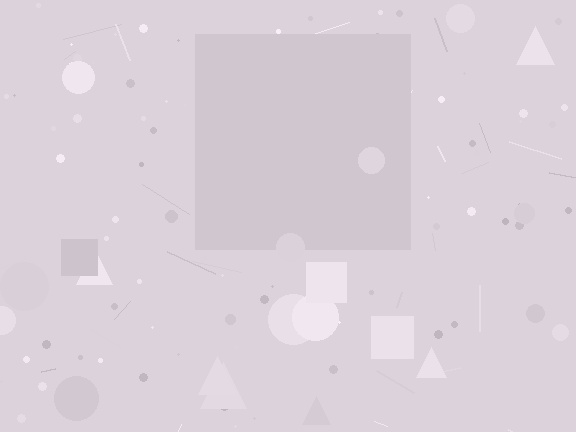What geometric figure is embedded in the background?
A square is embedded in the background.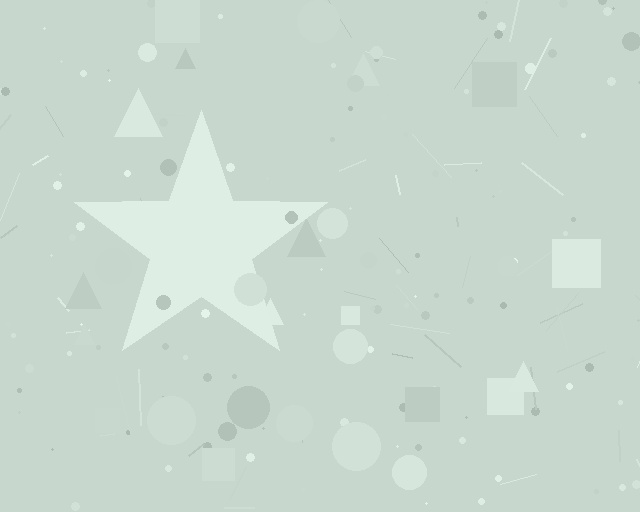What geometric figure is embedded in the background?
A star is embedded in the background.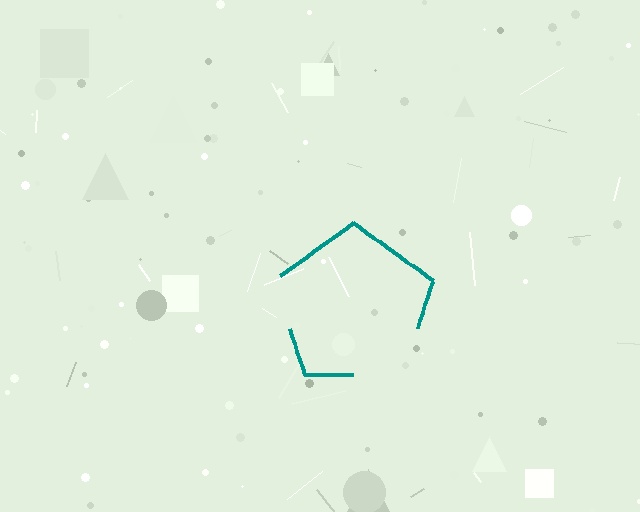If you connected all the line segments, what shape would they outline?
They would outline a pentagon.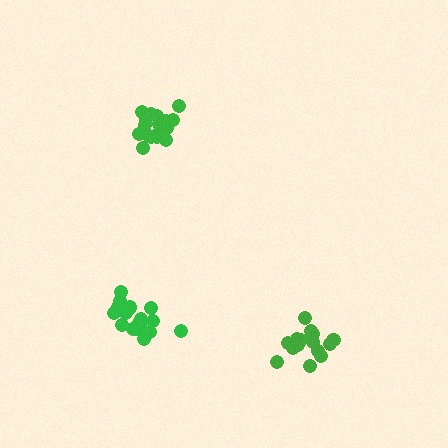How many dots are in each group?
Group 1: 16 dots, Group 2: 18 dots, Group 3: 18 dots (52 total).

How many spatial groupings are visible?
There are 3 spatial groupings.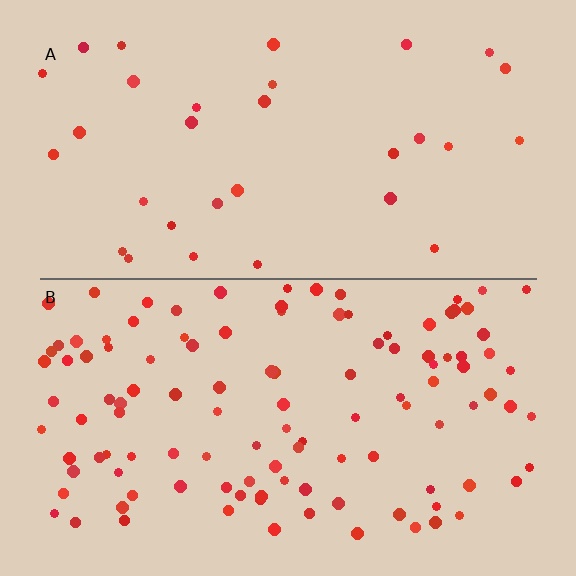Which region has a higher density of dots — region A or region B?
B (the bottom).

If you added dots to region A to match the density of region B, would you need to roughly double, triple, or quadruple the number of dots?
Approximately quadruple.